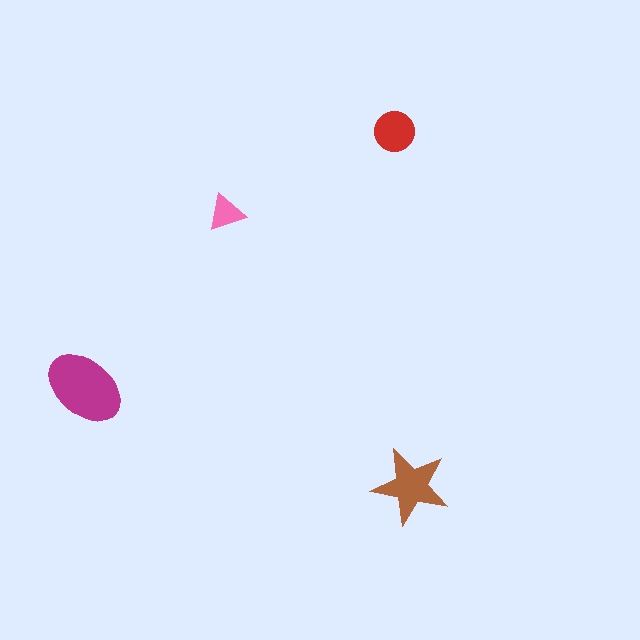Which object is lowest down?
The brown star is bottommost.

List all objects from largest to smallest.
The magenta ellipse, the brown star, the red circle, the pink triangle.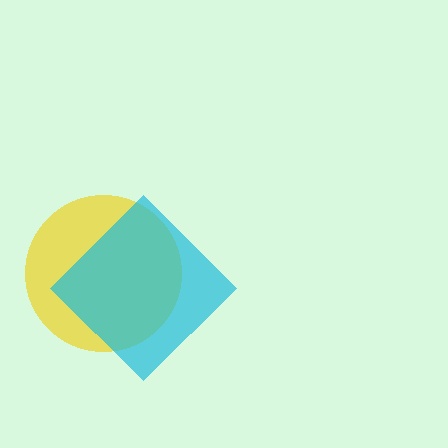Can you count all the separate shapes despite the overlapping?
Yes, there are 2 separate shapes.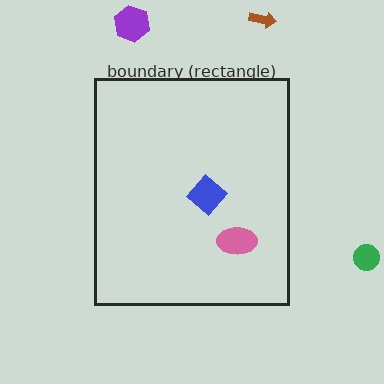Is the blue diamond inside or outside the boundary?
Inside.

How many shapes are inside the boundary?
2 inside, 3 outside.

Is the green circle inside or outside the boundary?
Outside.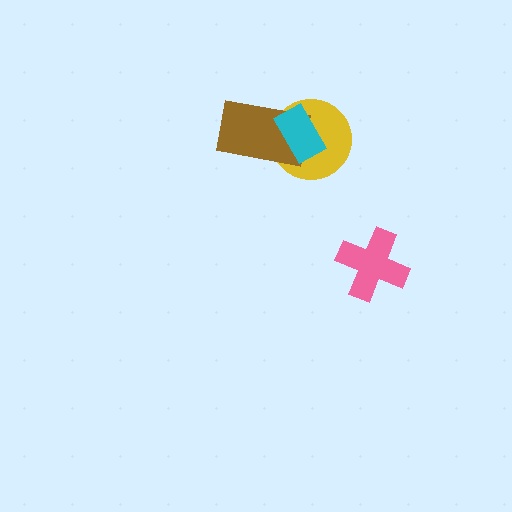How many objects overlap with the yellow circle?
2 objects overlap with the yellow circle.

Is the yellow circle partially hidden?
Yes, it is partially covered by another shape.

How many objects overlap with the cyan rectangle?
2 objects overlap with the cyan rectangle.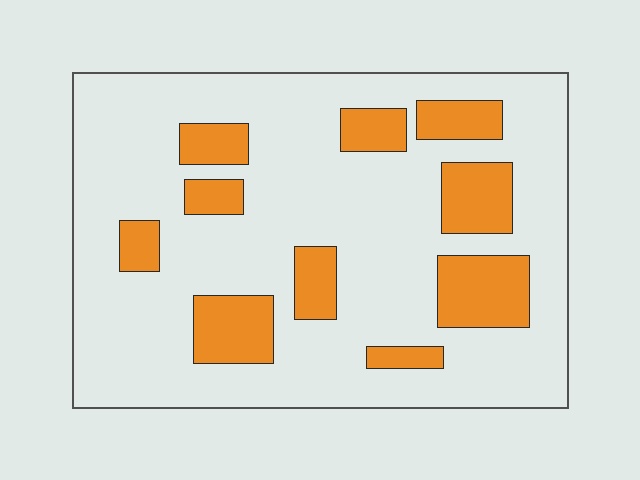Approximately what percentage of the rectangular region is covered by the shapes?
Approximately 20%.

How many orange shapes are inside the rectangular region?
10.